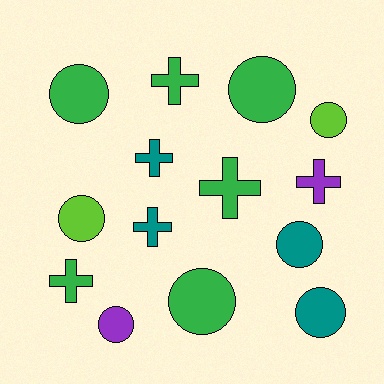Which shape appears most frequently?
Circle, with 8 objects.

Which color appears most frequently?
Green, with 6 objects.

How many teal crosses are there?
There are 2 teal crosses.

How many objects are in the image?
There are 14 objects.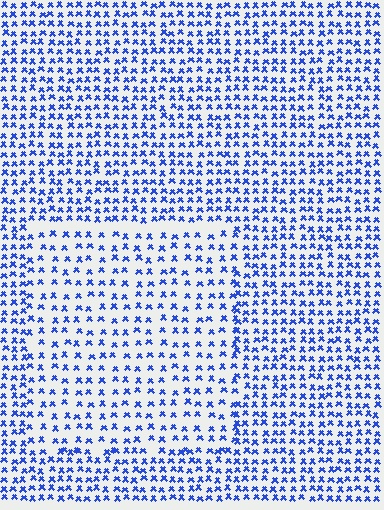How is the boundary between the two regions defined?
The boundary is defined by a change in element density (approximately 1.7x ratio). All elements are the same color, size, and shape.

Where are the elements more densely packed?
The elements are more densely packed outside the rectangle boundary.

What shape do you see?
I see a rectangle.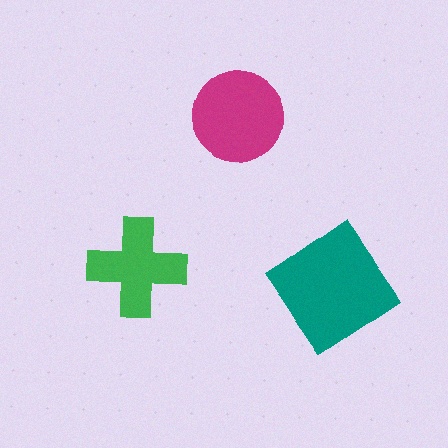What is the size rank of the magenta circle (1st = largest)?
2nd.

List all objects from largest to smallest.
The teal diamond, the magenta circle, the green cross.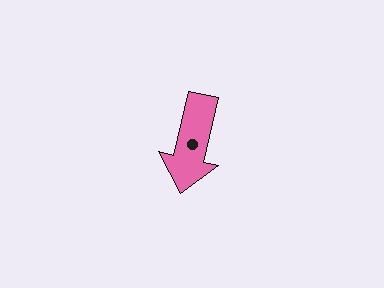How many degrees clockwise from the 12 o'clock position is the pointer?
Approximately 193 degrees.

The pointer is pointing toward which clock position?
Roughly 6 o'clock.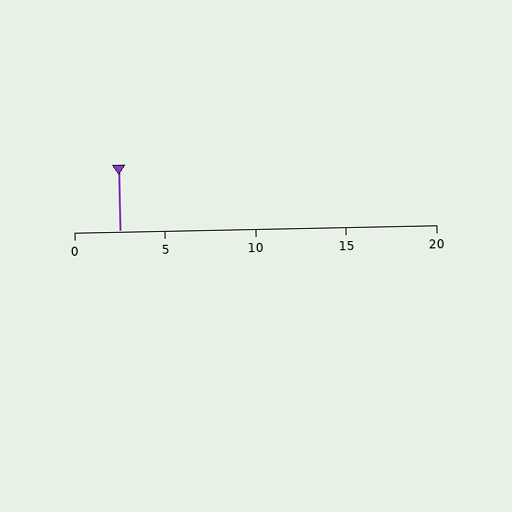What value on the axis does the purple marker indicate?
The marker indicates approximately 2.5.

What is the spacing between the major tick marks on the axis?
The major ticks are spaced 5 apart.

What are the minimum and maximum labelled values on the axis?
The axis runs from 0 to 20.